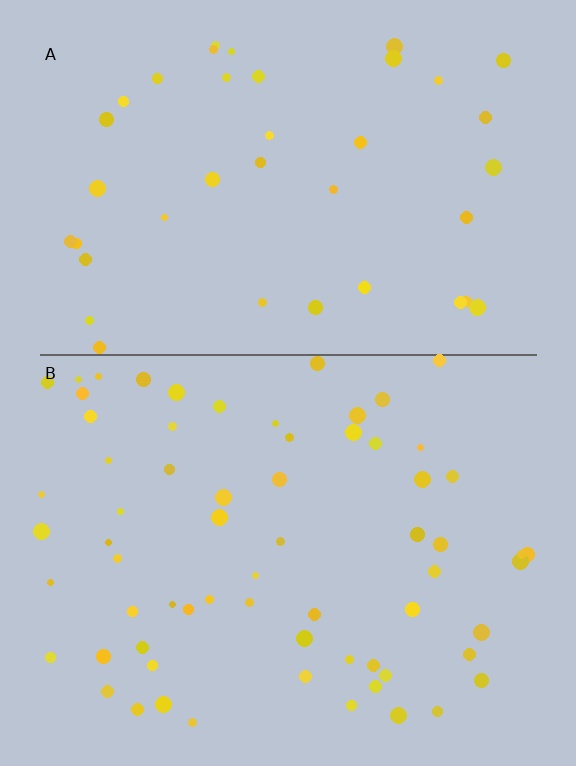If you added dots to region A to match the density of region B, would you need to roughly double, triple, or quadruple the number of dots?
Approximately double.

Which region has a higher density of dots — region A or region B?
B (the bottom).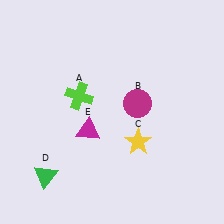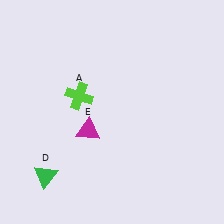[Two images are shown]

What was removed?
The magenta circle (B), the yellow star (C) were removed in Image 2.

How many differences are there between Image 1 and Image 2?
There are 2 differences between the two images.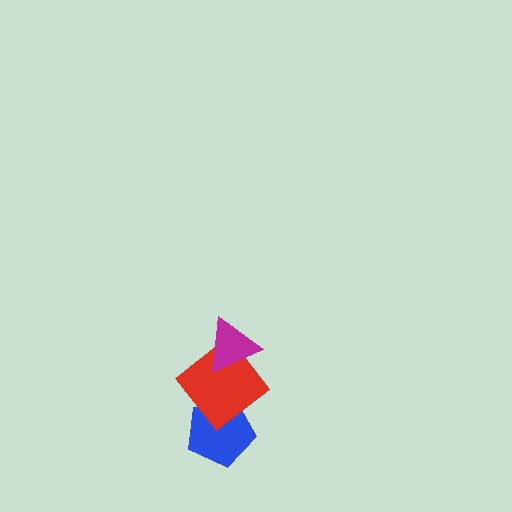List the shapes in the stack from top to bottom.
From top to bottom: the magenta triangle, the red diamond, the blue pentagon.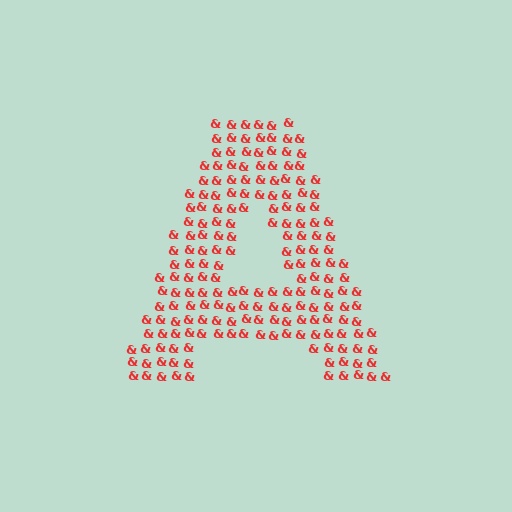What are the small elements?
The small elements are ampersands.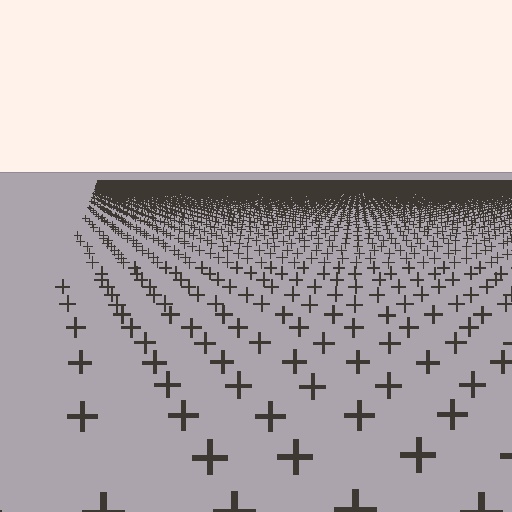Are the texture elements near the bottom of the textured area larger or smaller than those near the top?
Larger. Near the bottom, elements are closer to the viewer and appear at a bigger on-screen size.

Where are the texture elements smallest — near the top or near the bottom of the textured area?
Near the top.